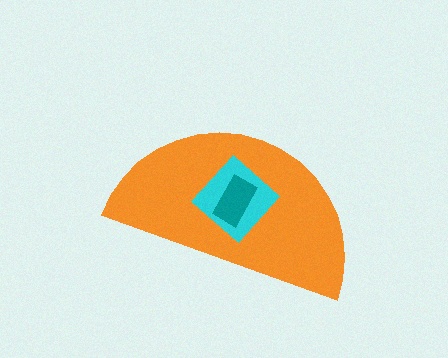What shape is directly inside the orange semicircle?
The cyan diamond.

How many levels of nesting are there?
3.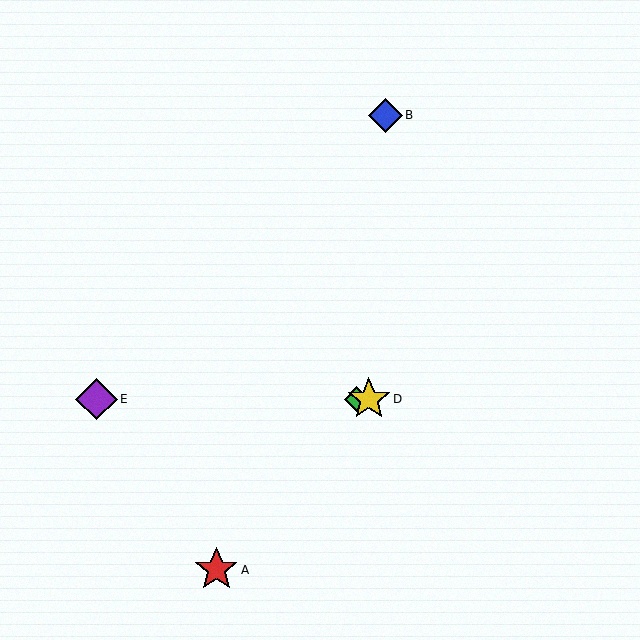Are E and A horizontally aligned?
No, E is at y≈399 and A is at y≈570.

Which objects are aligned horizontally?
Objects C, D, E are aligned horizontally.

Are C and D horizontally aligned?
Yes, both are at y≈399.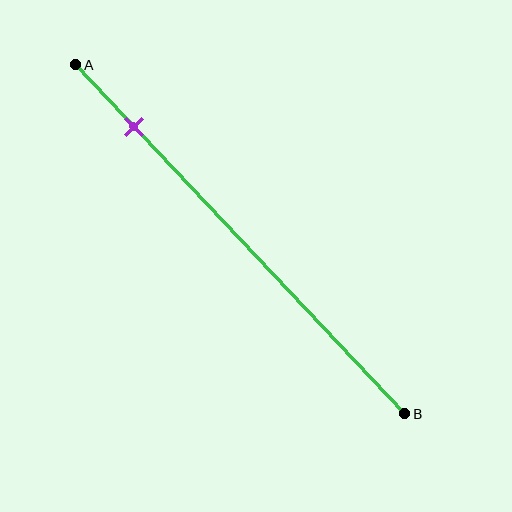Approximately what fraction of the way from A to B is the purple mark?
The purple mark is approximately 20% of the way from A to B.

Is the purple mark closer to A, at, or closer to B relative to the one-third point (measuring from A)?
The purple mark is closer to point A than the one-third point of segment AB.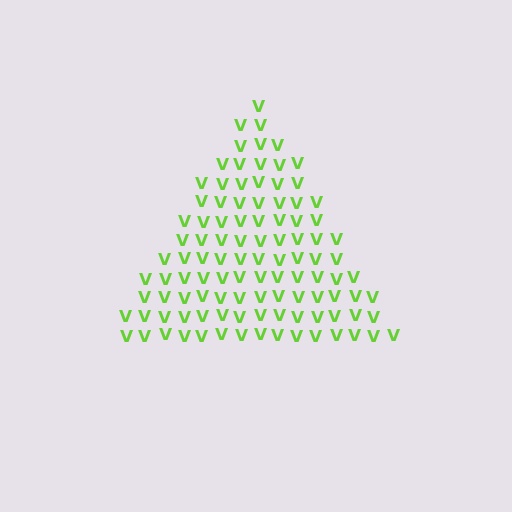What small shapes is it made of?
It is made of small letter V's.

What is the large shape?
The large shape is a triangle.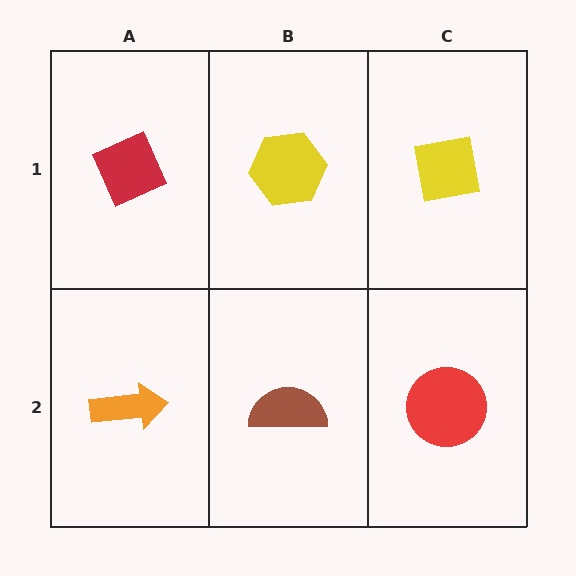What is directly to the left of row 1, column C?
A yellow hexagon.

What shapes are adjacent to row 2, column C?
A yellow square (row 1, column C), a brown semicircle (row 2, column B).